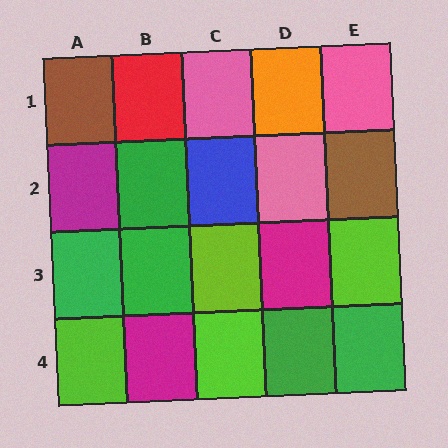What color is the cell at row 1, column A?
Brown.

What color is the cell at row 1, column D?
Orange.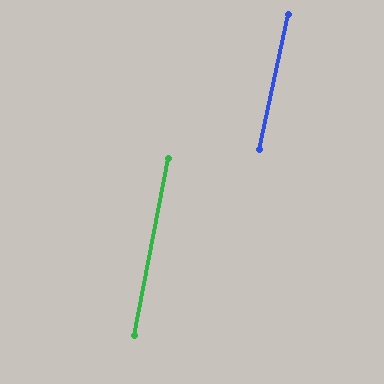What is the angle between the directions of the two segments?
Approximately 1 degree.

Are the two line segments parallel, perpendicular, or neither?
Parallel — their directions differ by only 1.4°.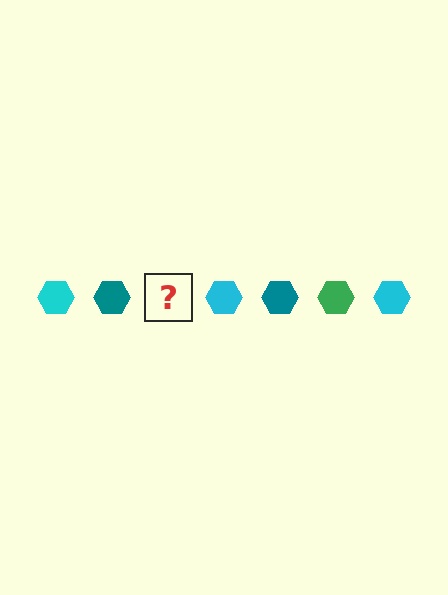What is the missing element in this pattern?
The missing element is a green hexagon.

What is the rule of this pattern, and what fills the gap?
The rule is that the pattern cycles through cyan, teal, green hexagons. The gap should be filled with a green hexagon.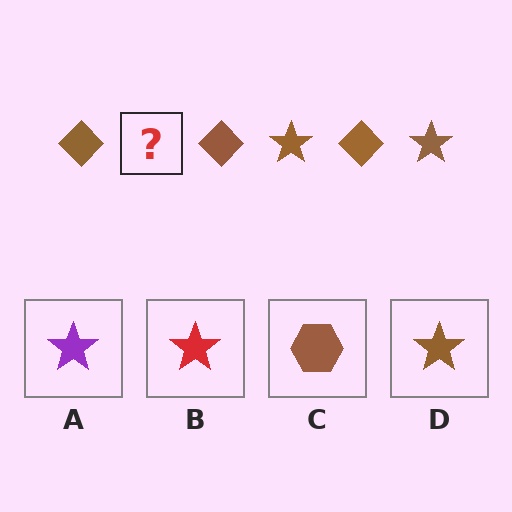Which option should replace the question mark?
Option D.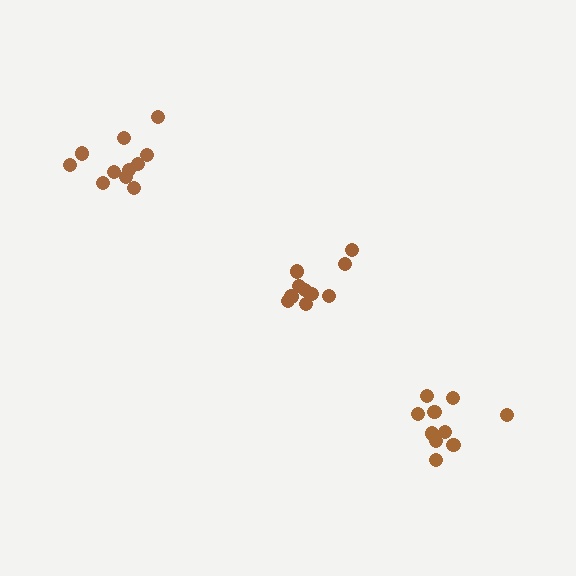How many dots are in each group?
Group 1: 10 dots, Group 2: 11 dots, Group 3: 10 dots (31 total).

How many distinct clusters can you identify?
There are 3 distinct clusters.